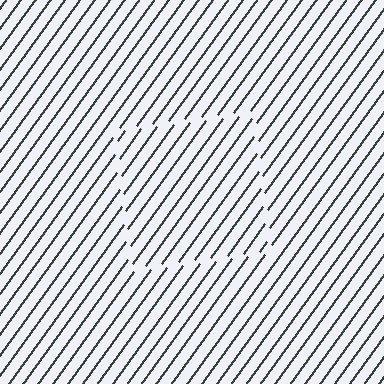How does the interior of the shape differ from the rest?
The interior of the shape contains the same grating, shifted by half a period — the contour is defined by the phase discontinuity where line-ends from the inner and outer gratings abut.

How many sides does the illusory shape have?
4 sides — the line-ends trace a square.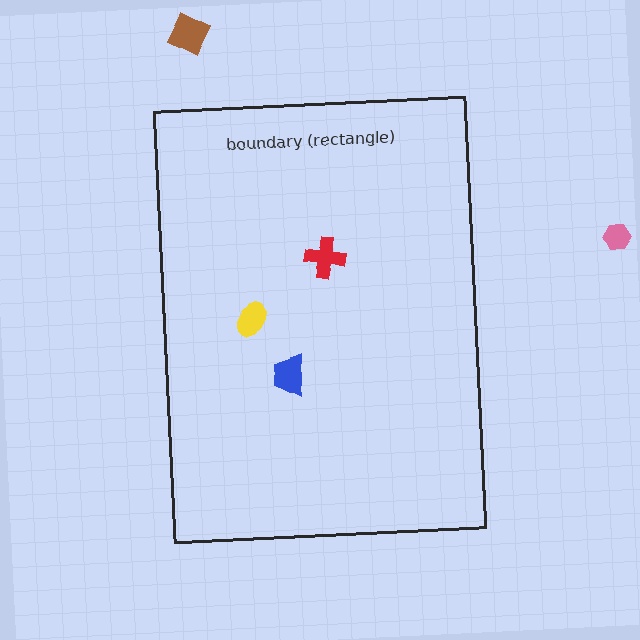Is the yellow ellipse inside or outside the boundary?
Inside.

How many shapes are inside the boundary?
3 inside, 2 outside.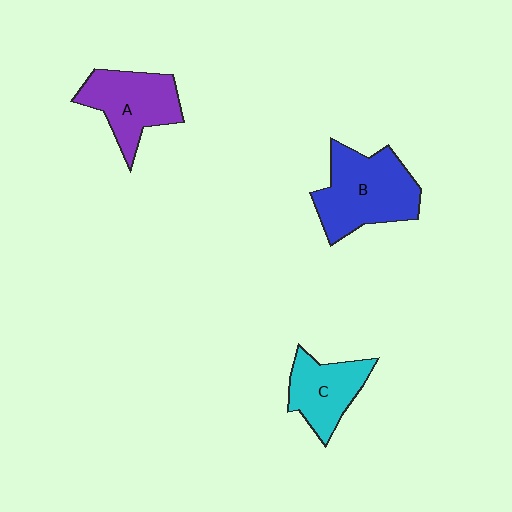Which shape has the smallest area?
Shape C (cyan).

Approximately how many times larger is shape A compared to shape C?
Approximately 1.2 times.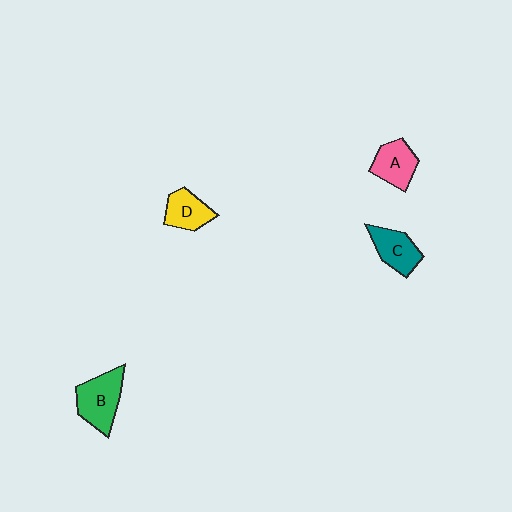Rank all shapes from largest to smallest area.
From largest to smallest: B (green), C (teal), A (pink), D (yellow).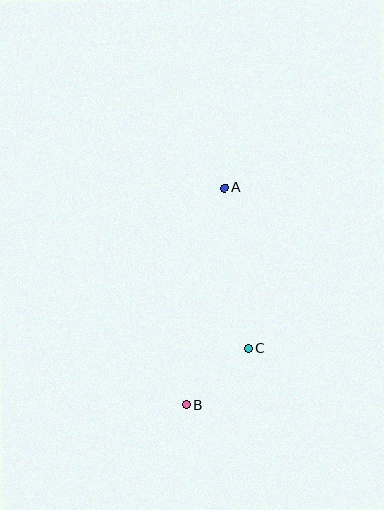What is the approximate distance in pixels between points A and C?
The distance between A and C is approximately 162 pixels.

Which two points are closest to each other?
Points B and C are closest to each other.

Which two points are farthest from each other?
Points A and B are farthest from each other.